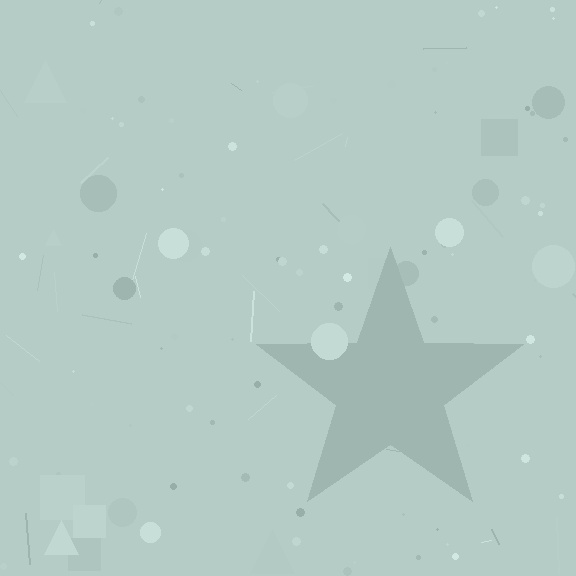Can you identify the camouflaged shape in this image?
The camouflaged shape is a star.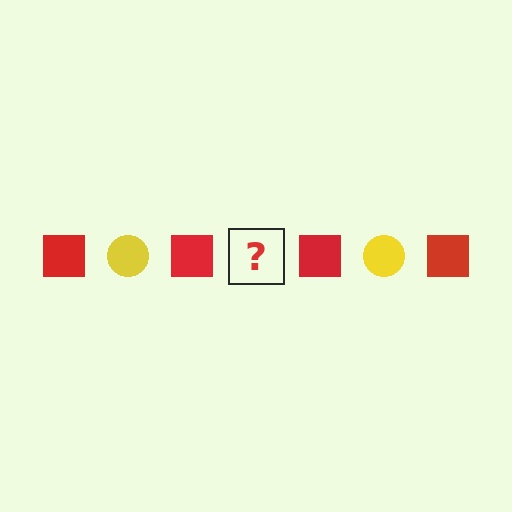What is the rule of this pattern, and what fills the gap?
The rule is that the pattern alternates between red square and yellow circle. The gap should be filled with a yellow circle.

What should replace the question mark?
The question mark should be replaced with a yellow circle.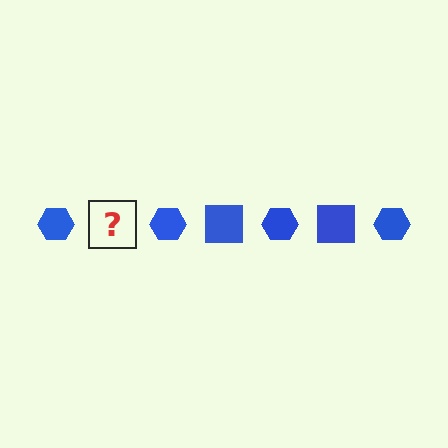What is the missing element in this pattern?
The missing element is a blue square.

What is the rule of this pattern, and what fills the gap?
The rule is that the pattern cycles through hexagon, square shapes in blue. The gap should be filled with a blue square.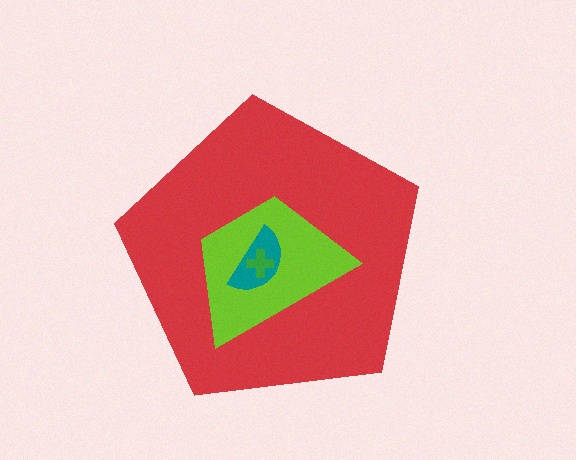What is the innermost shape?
The green cross.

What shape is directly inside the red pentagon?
The lime trapezoid.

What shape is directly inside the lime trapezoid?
The teal semicircle.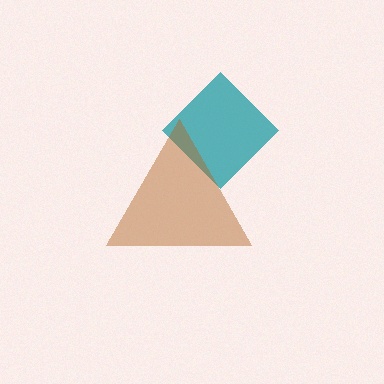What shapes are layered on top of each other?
The layered shapes are: a teal diamond, a brown triangle.